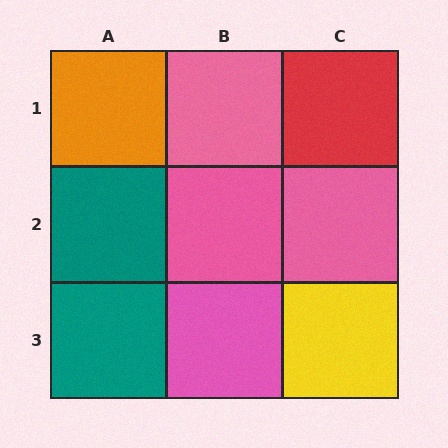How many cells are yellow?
1 cell is yellow.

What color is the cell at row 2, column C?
Pink.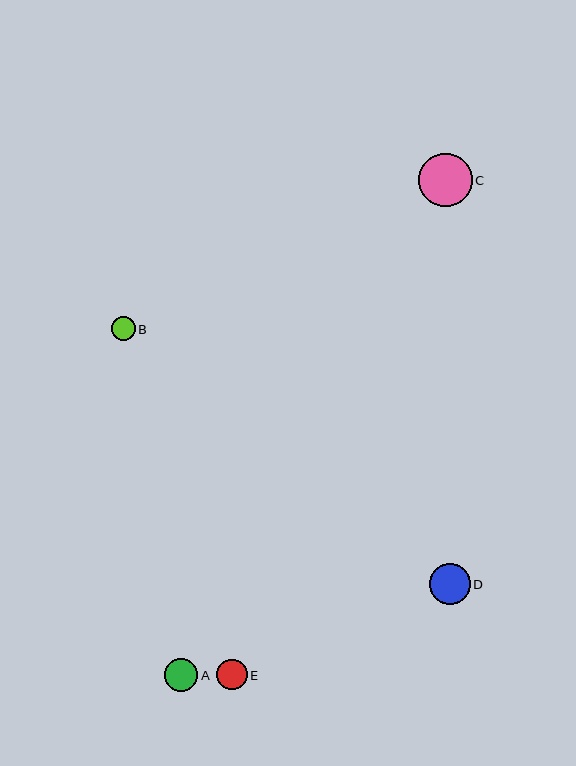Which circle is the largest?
Circle C is the largest with a size of approximately 53 pixels.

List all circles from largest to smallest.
From largest to smallest: C, D, A, E, B.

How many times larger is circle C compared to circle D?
Circle C is approximately 1.3 times the size of circle D.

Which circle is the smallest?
Circle B is the smallest with a size of approximately 24 pixels.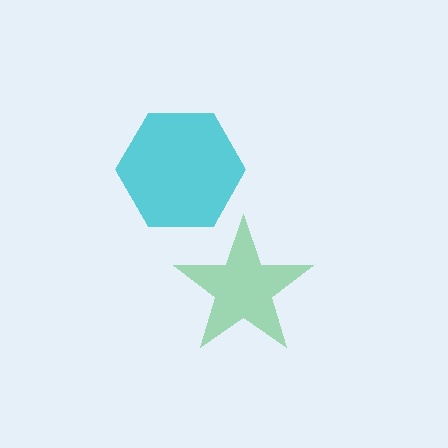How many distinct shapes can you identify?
There are 2 distinct shapes: a green star, a cyan hexagon.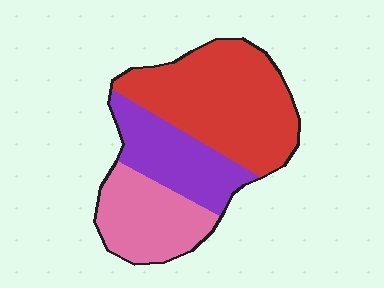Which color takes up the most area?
Red, at roughly 50%.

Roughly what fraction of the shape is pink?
Pink covers around 25% of the shape.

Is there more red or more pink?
Red.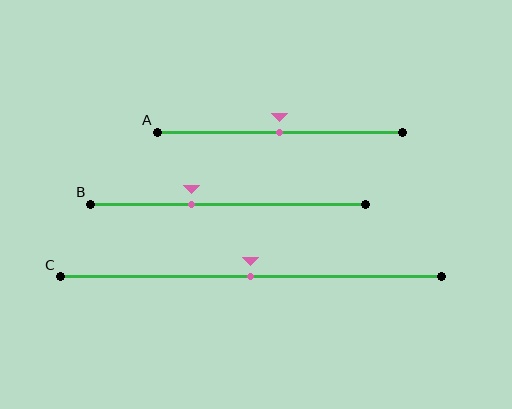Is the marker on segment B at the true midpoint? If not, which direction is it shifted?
No, the marker on segment B is shifted to the left by about 13% of the segment length.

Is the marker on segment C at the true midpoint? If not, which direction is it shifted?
Yes, the marker on segment C is at the true midpoint.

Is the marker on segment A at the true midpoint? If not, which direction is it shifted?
Yes, the marker on segment A is at the true midpoint.